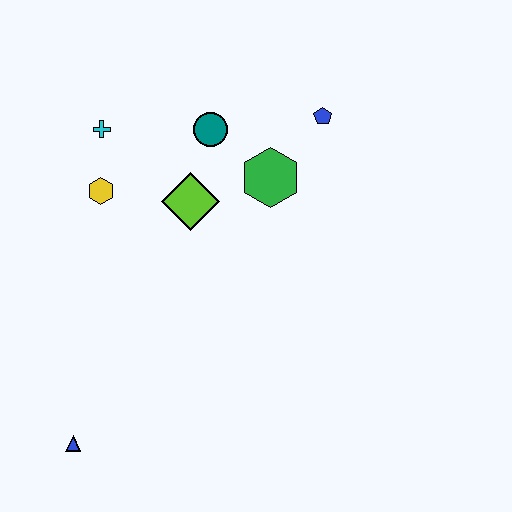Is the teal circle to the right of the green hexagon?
No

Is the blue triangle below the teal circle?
Yes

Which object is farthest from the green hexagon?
The blue triangle is farthest from the green hexagon.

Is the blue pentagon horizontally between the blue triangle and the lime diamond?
No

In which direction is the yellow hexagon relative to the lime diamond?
The yellow hexagon is to the left of the lime diamond.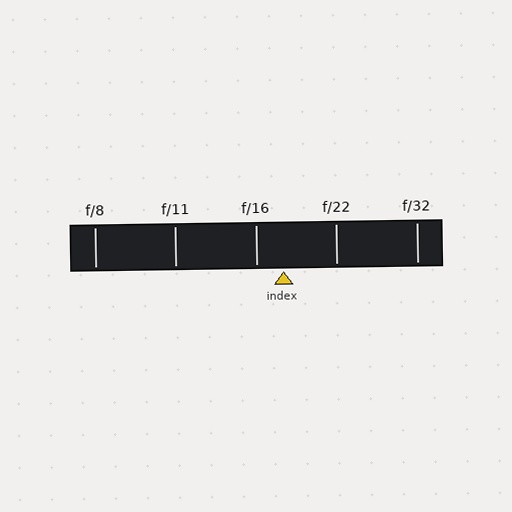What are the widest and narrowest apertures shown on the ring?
The widest aperture shown is f/8 and the narrowest is f/32.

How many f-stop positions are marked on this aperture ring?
There are 5 f-stop positions marked.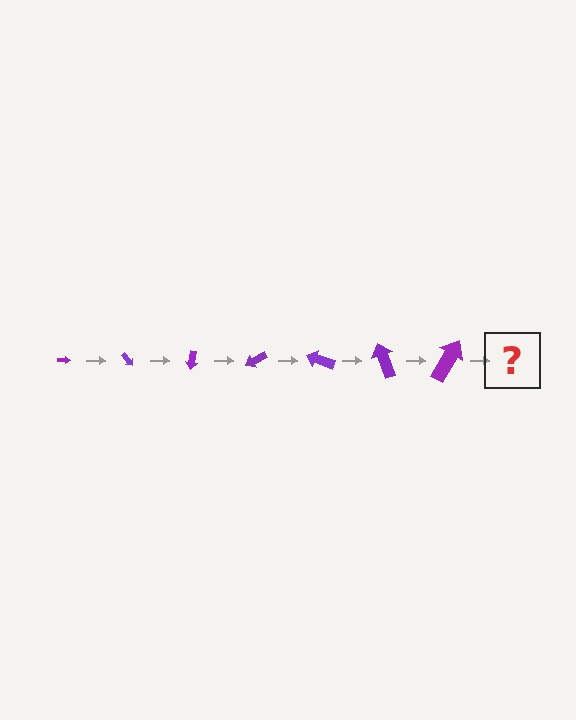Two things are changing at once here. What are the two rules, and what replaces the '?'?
The two rules are that the arrow grows larger each step and it rotates 50 degrees each step. The '?' should be an arrow, larger than the previous one and rotated 350 degrees from the start.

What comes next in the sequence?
The next element should be an arrow, larger than the previous one and rotated 350 degrees from the start.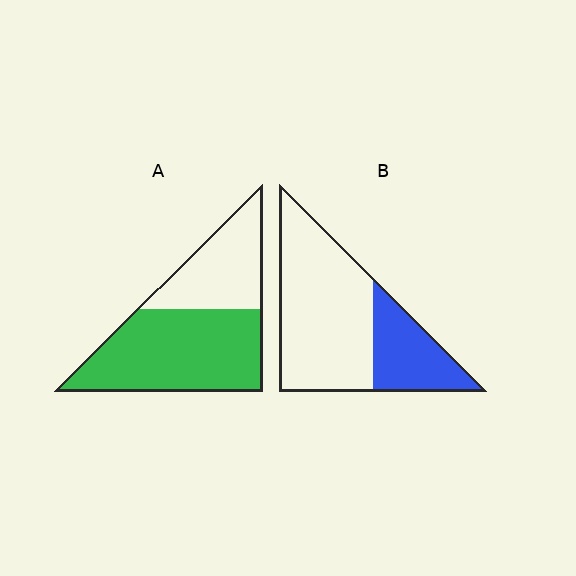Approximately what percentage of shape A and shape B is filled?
A is approximately 65% and B is approximately 30%.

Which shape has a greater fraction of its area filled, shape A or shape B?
Shape A.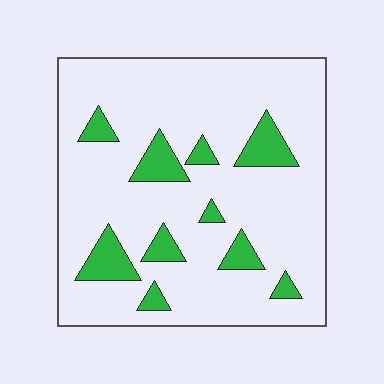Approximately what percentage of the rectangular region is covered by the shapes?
Approximately 15%.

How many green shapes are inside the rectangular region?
10.